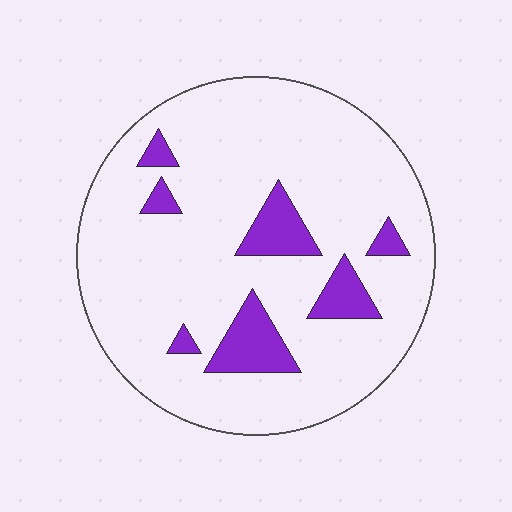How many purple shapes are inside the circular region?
7.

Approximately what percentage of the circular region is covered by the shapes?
Approximately 15%.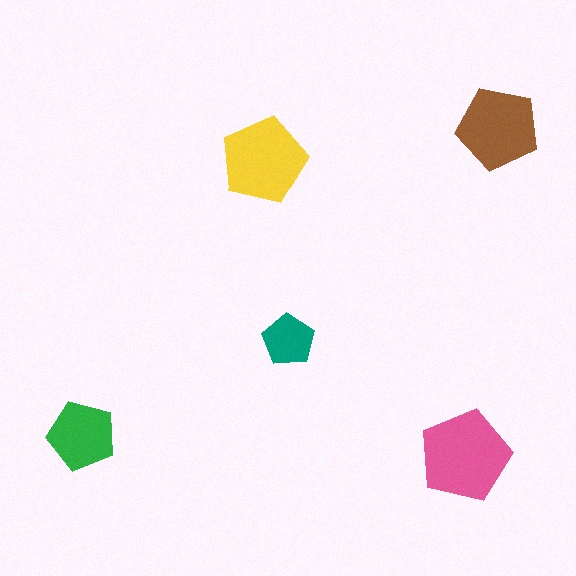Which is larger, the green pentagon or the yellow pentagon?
The yellow one.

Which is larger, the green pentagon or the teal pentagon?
The green one.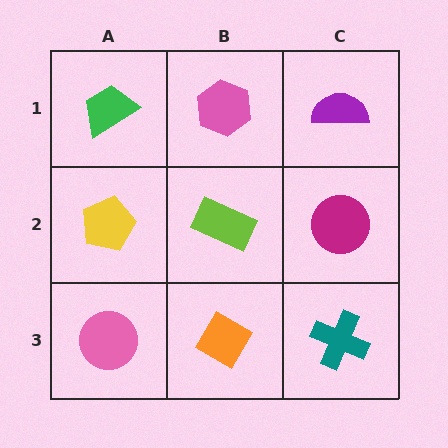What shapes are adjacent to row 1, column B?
A lime rectangle (row 2, column B), a green trapezoid (row 1, column A), a purple semicircle (row 1, column C).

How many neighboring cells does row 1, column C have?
2.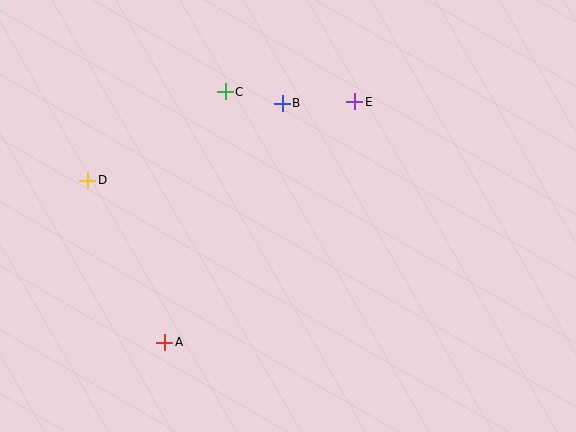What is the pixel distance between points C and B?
The distance between C and B is 58 pixels.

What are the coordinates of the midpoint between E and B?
The midpoint between E and B is at (319, 103).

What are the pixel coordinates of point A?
Point A is at (164, 342).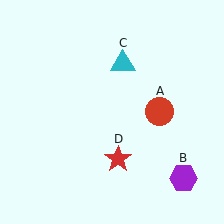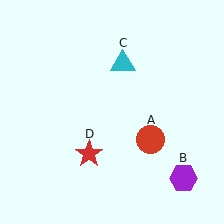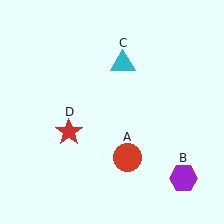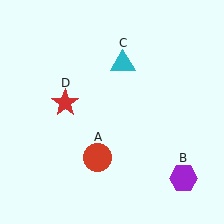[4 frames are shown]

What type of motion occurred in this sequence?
The red circle (object A), red star (object D) rotated clockwise around the center of the scene.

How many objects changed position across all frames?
2 objects changed position: red circle (object A), red star (object D).